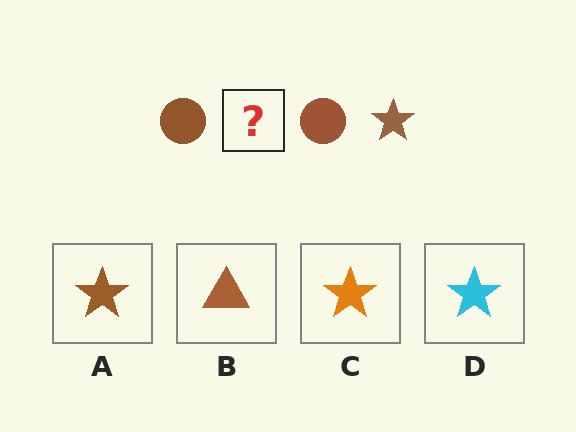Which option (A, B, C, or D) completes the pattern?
A.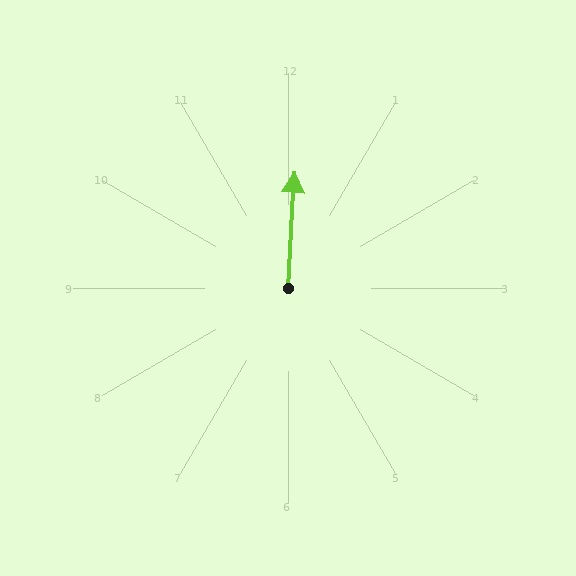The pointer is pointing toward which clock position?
Roughly 12 o'clock.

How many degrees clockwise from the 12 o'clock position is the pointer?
Approximately 3 degrees.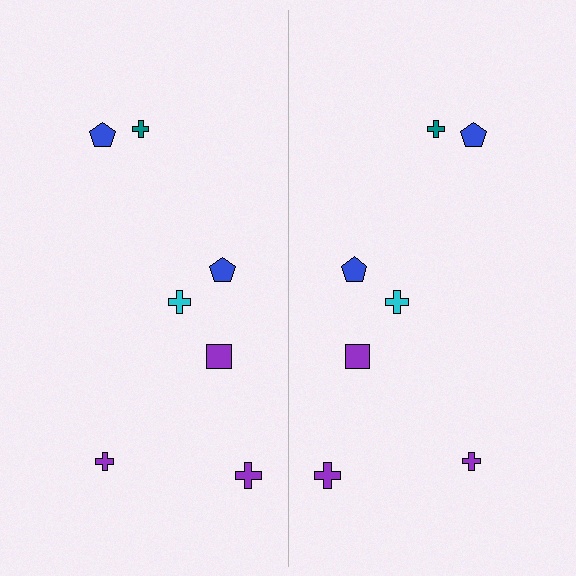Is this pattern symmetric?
Yes, this pattern has bilateral (reflection) symmetry.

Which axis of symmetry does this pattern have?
The pattern has a vertical axis of symmetry running through the center of the image.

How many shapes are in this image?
There are 14 shapes in this image.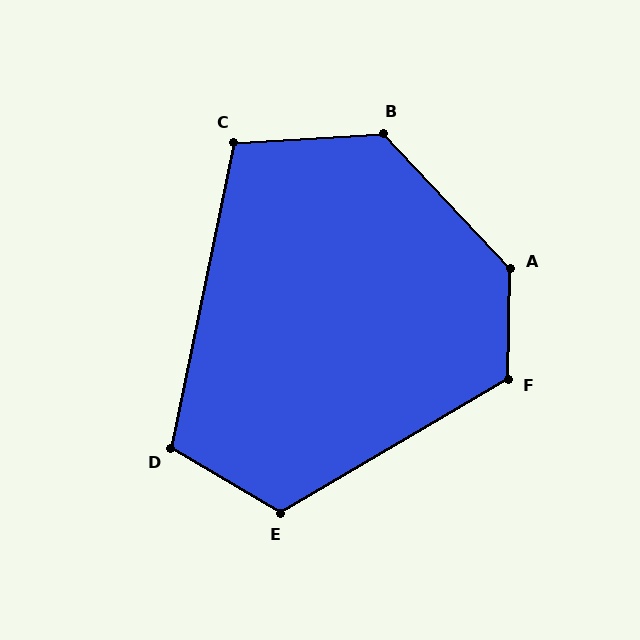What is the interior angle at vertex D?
Approximately 109 degrees (obtuse).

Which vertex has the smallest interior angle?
C, at approximately 105 degrees.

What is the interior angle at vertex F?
Approximately 122 degrees (obtuse).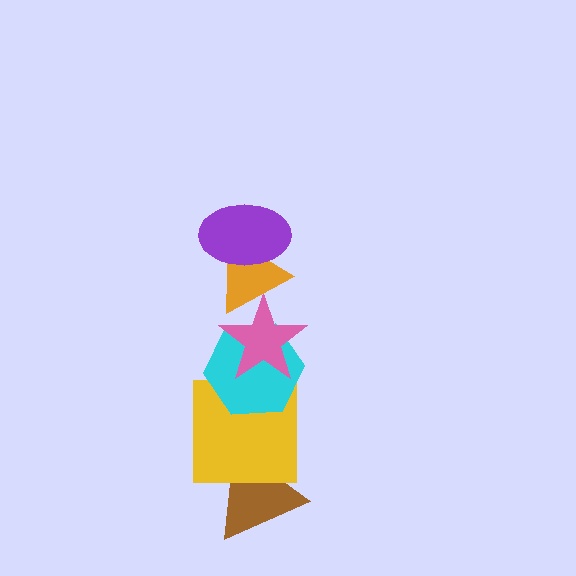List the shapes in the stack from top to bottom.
From top to bottom: the purple ellipse, the orange triangle, the pink star, the cyan hexagon, the yellow square, the brown triangle.